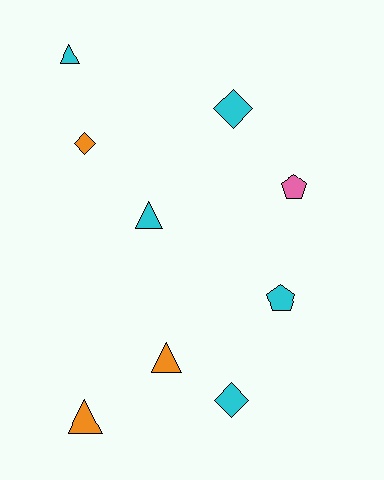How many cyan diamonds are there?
There are 2 cyan diamonds.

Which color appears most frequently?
Cyan, with 5 objects.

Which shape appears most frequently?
Triangle, with 4 objects.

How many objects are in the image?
There are 9 objects.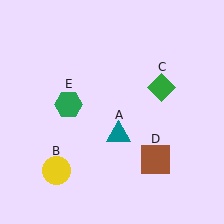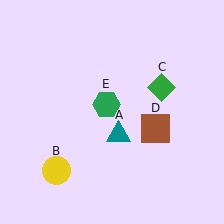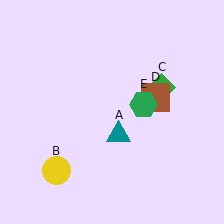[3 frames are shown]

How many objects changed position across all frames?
2 objects changed position: brown square (object D), green hexagon (object E).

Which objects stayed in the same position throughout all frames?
Teal triangle (object A) and yellow circle (object B) and green diamond (object C) remained stationary.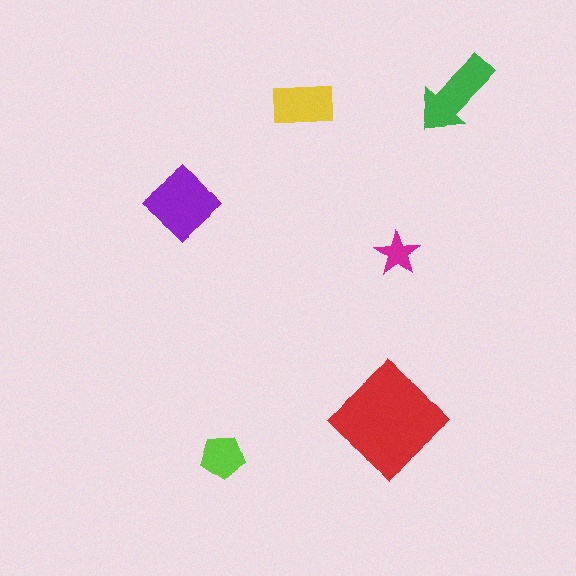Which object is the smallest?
The magenta star.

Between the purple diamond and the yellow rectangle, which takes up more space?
The purple diamond.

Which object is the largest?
The red diamond.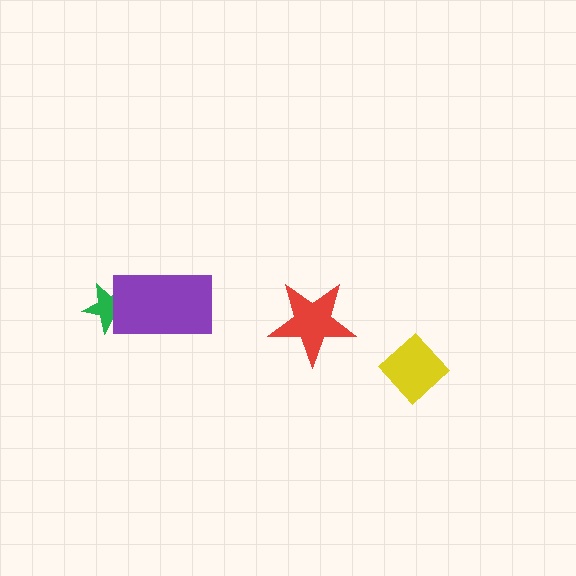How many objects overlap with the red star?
0 objects overlap with the red star.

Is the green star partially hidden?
Yes, it is partially covered by another shape.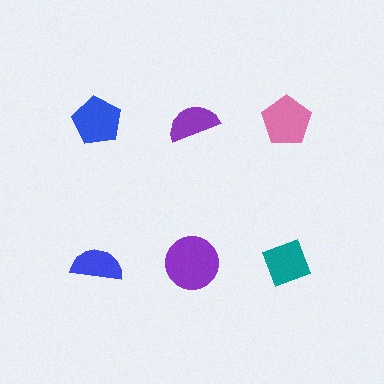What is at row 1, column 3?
A pink pentagon.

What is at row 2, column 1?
A blue semicircle.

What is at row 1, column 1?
A blue pentagon.